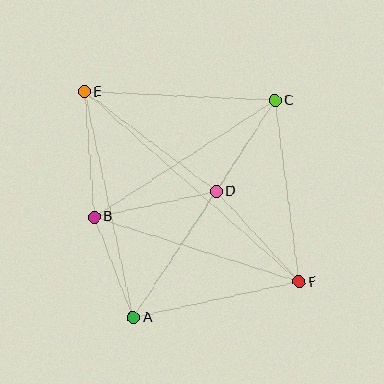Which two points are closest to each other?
Points A and B are closest to each other.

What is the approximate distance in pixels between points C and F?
The distance between C and F is approximately 183 pixels.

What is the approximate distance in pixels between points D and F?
The distance between D and F is approximately 123 pixels.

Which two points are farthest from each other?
Points E and F are farthest from each other.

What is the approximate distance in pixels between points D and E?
The distance between D and E is approximately 165 pixels.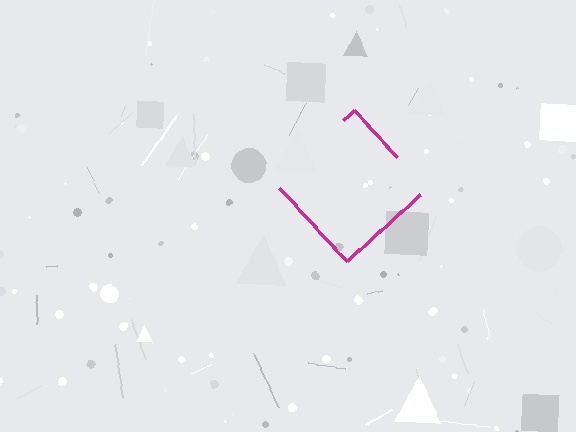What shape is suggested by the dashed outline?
The dashed outline suggests a diamond.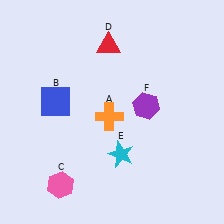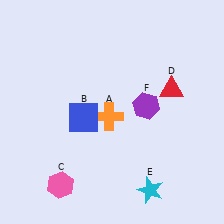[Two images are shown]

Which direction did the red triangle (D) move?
The red triangle (D) moved right.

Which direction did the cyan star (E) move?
The cyan star (E) moved down.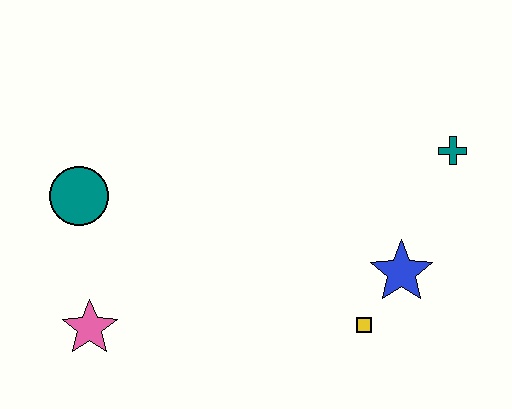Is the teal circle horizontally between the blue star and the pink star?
No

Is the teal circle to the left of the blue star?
Yes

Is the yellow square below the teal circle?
Yes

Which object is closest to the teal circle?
The pink star is closest to the teal circle.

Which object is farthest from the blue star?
The teal circle is farthest from the blue star.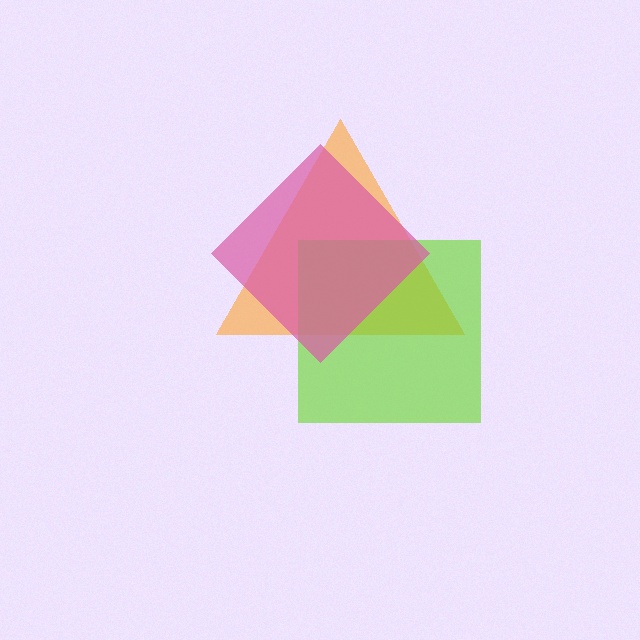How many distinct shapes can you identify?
There are 3 distinct shapes: an orange triangle, a lime square, a pink diamond.